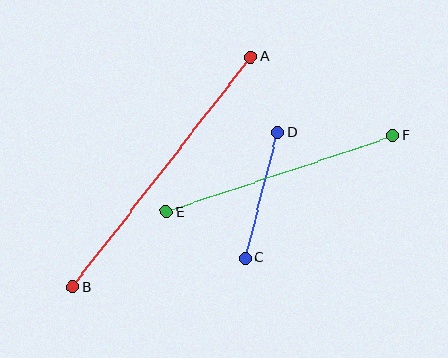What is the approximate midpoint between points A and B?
The midpoint is at approximately (162, 172) pixels.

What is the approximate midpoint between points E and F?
The midpoint is at approximately (280, 174) pixels.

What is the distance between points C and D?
The distance is approximately 130 pixels.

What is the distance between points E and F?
The distance is approximately 239 pixels.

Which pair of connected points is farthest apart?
Points A and B are farthest apart.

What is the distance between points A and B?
The distance is approximately 291 pixels.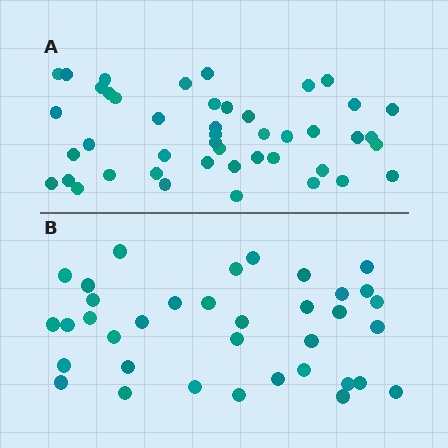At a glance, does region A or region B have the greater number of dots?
Region A (the top region) has more dots.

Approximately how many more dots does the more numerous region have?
Region A has roughly 8 or so more dots than region B.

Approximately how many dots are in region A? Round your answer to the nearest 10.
About 40 dots. (The exact count is 45, which rounds to 40.)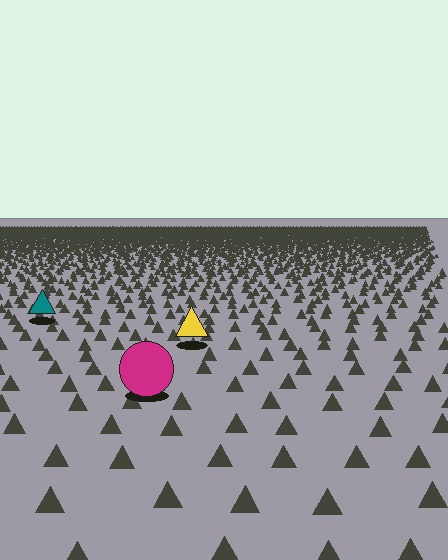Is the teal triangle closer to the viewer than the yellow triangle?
No. The yellow triangle is closer — you can tell from the texture gradient: the ground texture is coarser near it.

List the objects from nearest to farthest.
From nearest to farthest: the magenta circle, the yellow triangle, the teal triangle.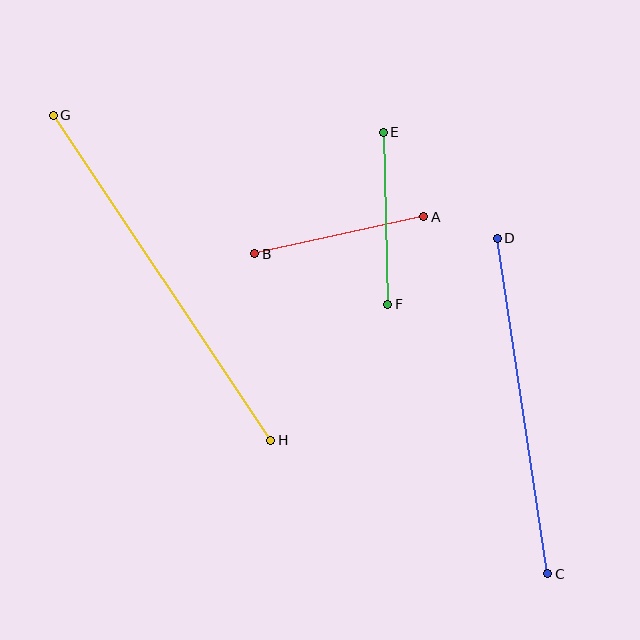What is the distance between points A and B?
The distance is approximately 173 pixels.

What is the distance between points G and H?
The distance is approximately 391 pixels.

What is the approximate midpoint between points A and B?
The midpoint is at approximately (339, 235) pixels.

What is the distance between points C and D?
The distance is approximately 339 pixels.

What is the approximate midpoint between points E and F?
The midpoint is at approximately (386, 218) pixels.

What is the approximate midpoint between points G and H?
The midpoint is at approximately (162, 278) pixels.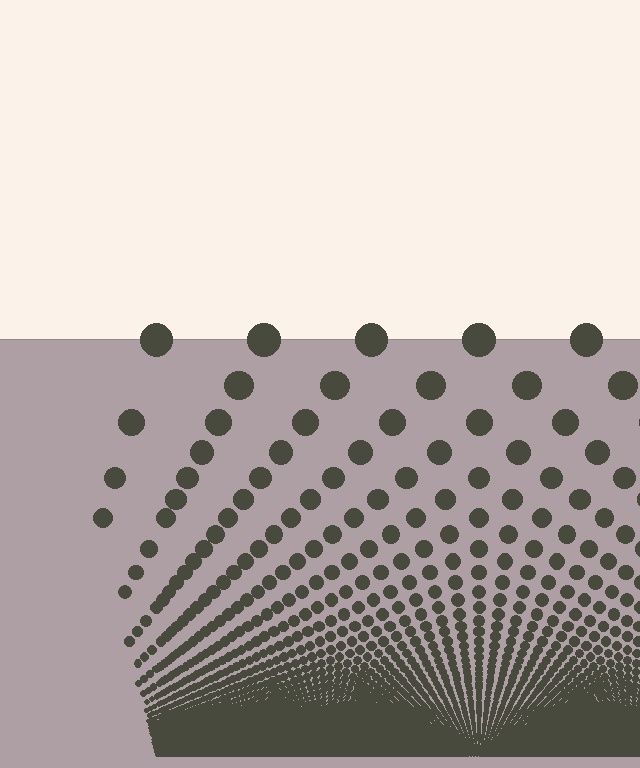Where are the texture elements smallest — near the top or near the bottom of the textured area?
Near the bottom.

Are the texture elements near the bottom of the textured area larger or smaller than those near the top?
Smaller. The gradient is inverted — elements near the bottom are smaller and denser.